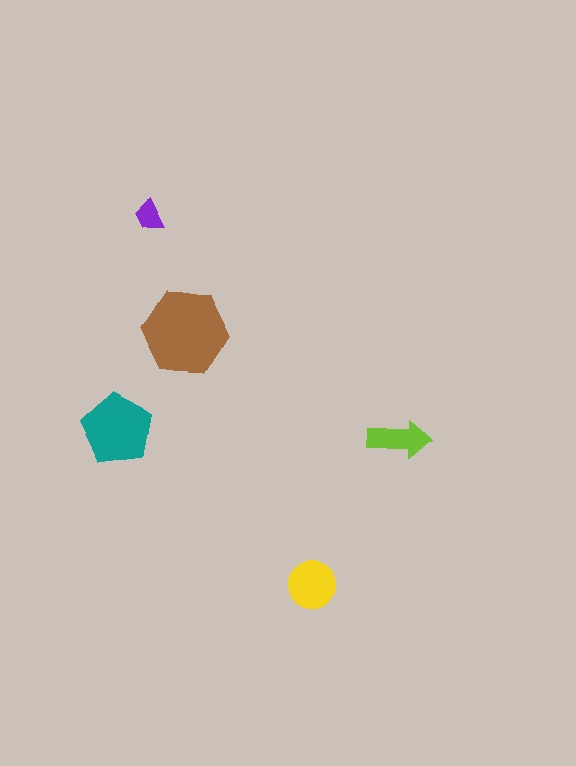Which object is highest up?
The purple trapezoid is topmost.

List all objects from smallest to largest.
The purple trapezoid, the lime arrow, the yellow circle, the teal pentagon, the brown hexagon.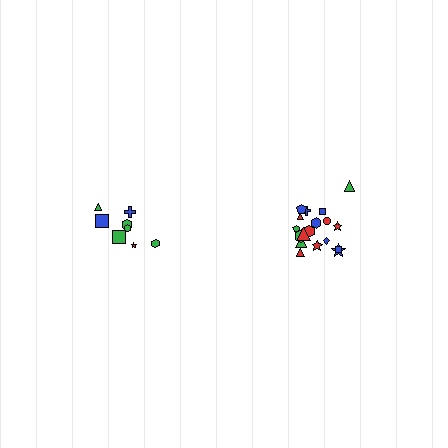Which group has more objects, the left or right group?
The right group.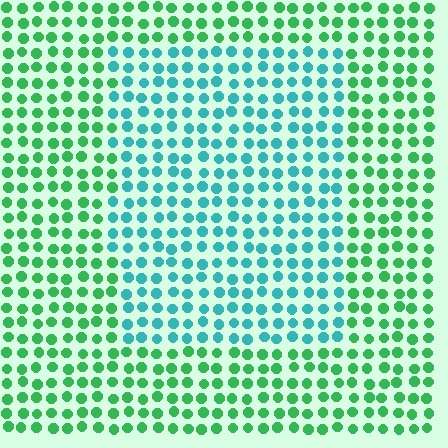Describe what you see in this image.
The image is filled with small green elements in a uniform arrangement. A rectangle-shaped region is visible where the elements are tinted to a slightly different hue, forming a subtle color boundary.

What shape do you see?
I see a rectangle.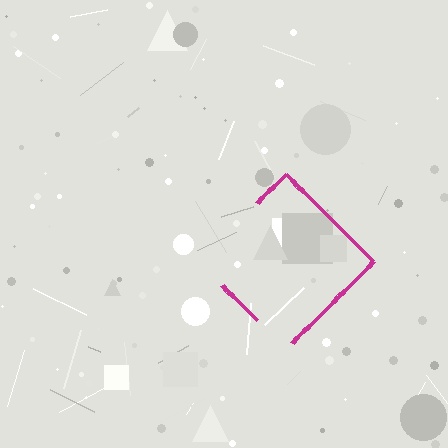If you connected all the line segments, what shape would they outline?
They would outline a diamond.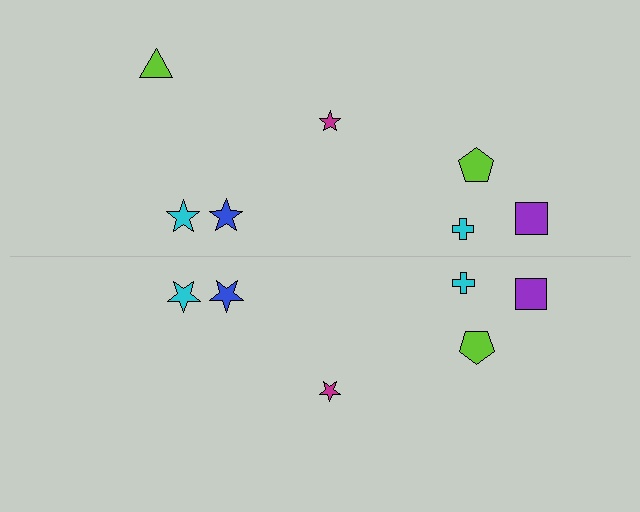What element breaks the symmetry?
A lime triangle is missing from the bottom side.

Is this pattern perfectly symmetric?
No, the pattern is not perfectly symmetric. A lime triangle is missing from the bottom side.